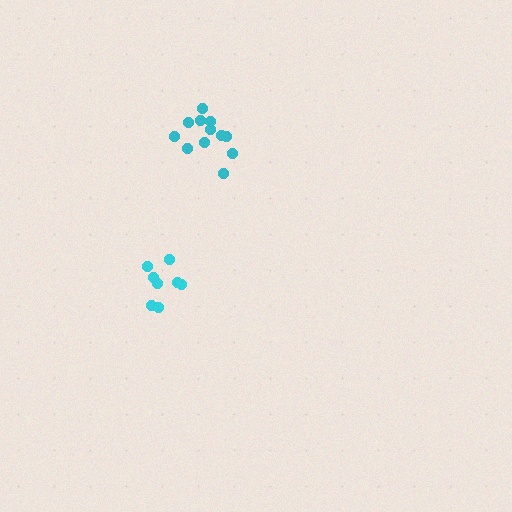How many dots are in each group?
Group 1: 12 dots, Group 2: 8 dots (20 total).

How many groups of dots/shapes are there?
There are 2 groups.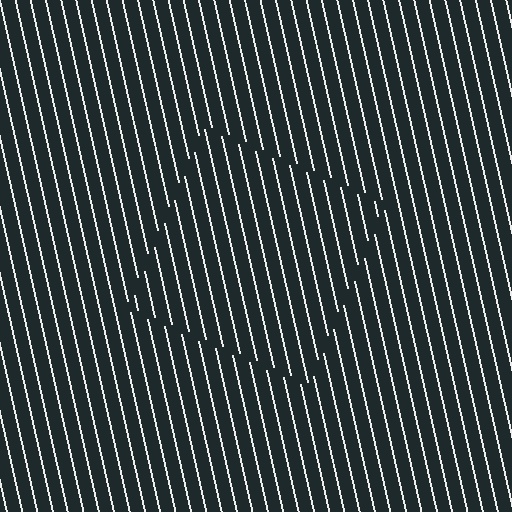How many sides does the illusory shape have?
4 sides — the line-ends trace a square.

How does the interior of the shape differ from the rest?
The interior of the shape contains the same grating, shifted by half a period — the contour is defined by the phase discontinuity where line-ends from the inner and outer gratings abut.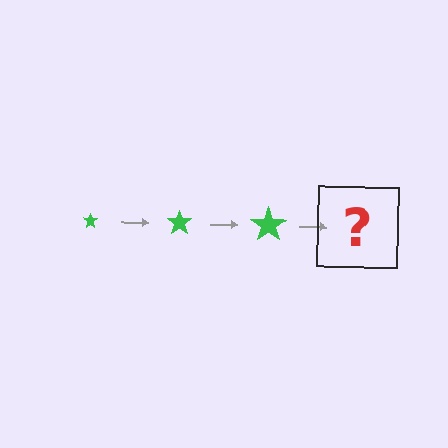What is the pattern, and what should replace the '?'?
The pattern is that the star gets progressively larger each step. The '?' should be a green star, larger than the previous one.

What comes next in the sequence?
The next element should be a green star, larger than the previous one.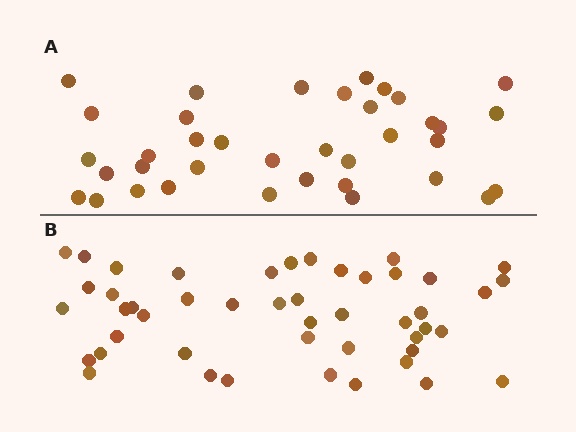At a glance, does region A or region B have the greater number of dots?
Region B (the bottom region) has more dots.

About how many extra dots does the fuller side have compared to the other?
Region B has roughly 10 or so more dots than region A.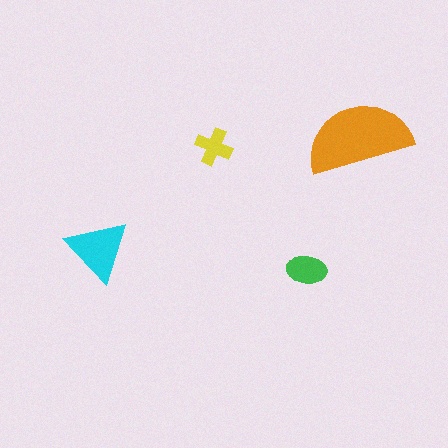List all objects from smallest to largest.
The yellow cross, the green ellipse, the cyan triangle, the orange semicircle.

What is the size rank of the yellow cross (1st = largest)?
4th.